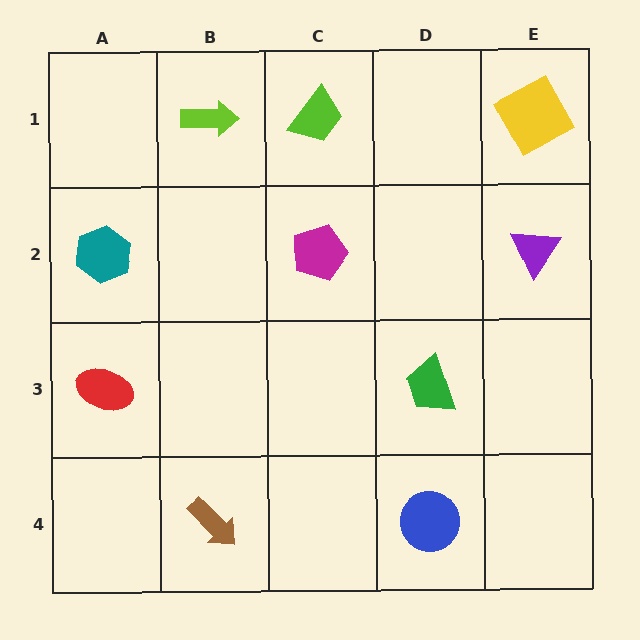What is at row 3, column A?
A red ellipse.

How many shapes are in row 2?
3 shapes.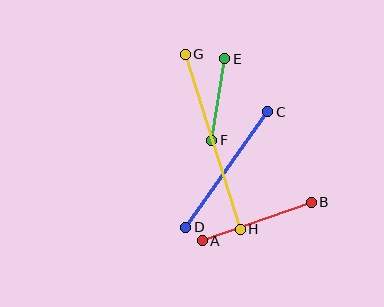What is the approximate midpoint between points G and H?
The midpoint is at approximately (213, 142) pixels.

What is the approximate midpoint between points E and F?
The midpoint is at approximately (218, 100) pixels.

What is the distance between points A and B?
The distance is approximately 116 pixels.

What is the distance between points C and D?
The distance is approximately 142 pixels.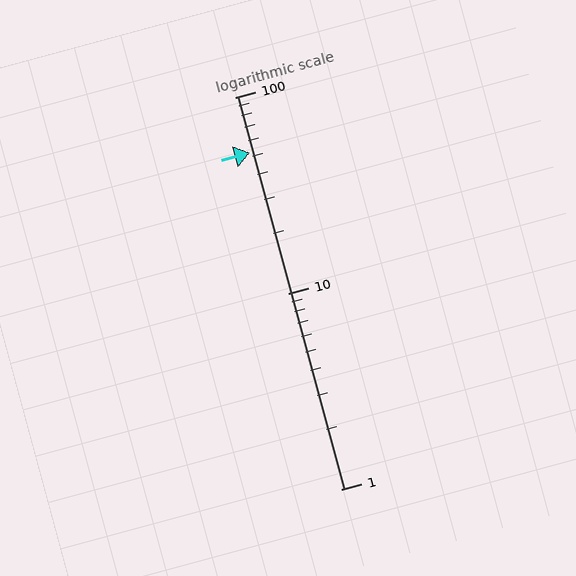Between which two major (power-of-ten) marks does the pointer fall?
The pointer is between 10 and 100.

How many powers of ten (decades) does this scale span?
The scale spans 2 decades, from 1 to 100.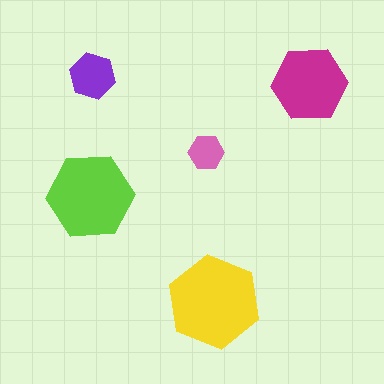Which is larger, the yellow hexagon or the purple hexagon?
The yellow one.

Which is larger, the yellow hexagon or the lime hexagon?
The yellow one.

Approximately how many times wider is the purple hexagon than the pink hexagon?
About 1.5 times wider.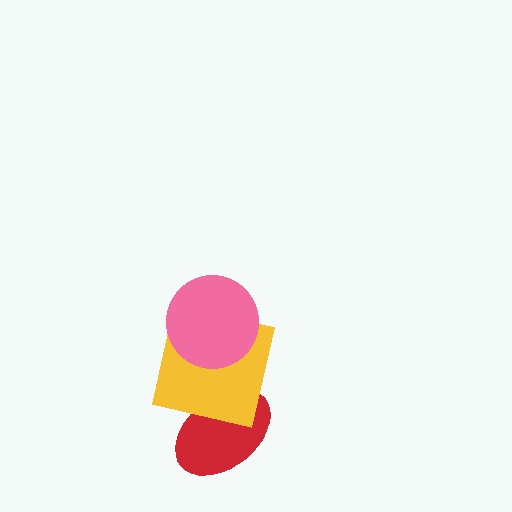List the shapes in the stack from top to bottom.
From top to bottom: the pink circle, the yellow square, the red ellipse.